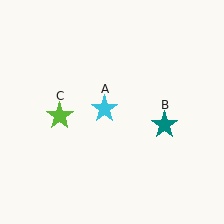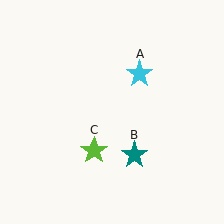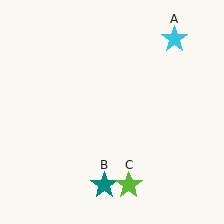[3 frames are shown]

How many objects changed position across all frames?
3 objects changed position: cyan star (object A), teal star (object B), lime star (object C).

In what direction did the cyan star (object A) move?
The cyan star (object A) moved up and to the right.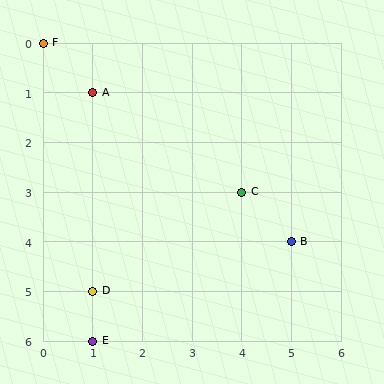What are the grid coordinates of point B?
Point B is at grid coordinates (5, 4).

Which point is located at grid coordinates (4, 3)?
Point C is at (4, 3).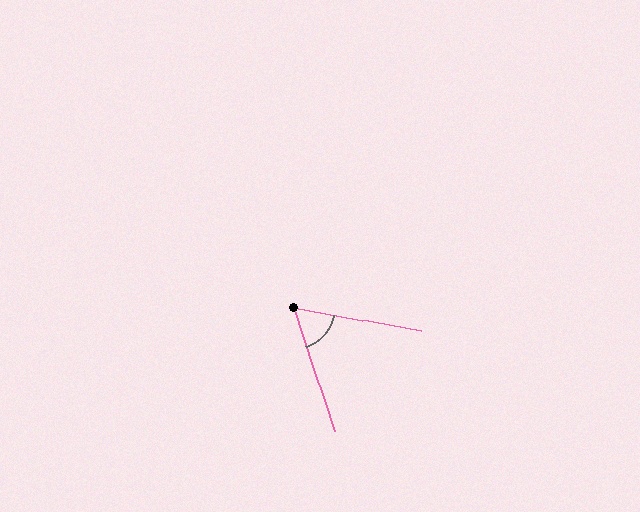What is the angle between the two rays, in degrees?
Approximately 61 degrees.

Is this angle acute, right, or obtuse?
It is acute.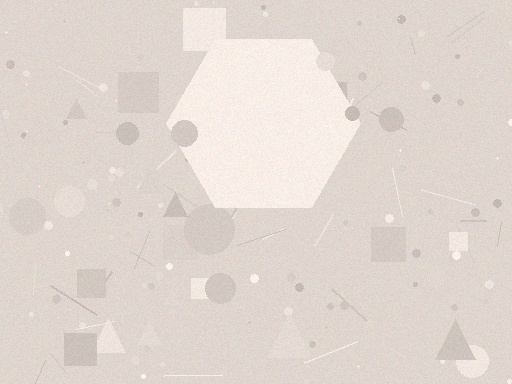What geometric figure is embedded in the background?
A hexagon is embedded in the background.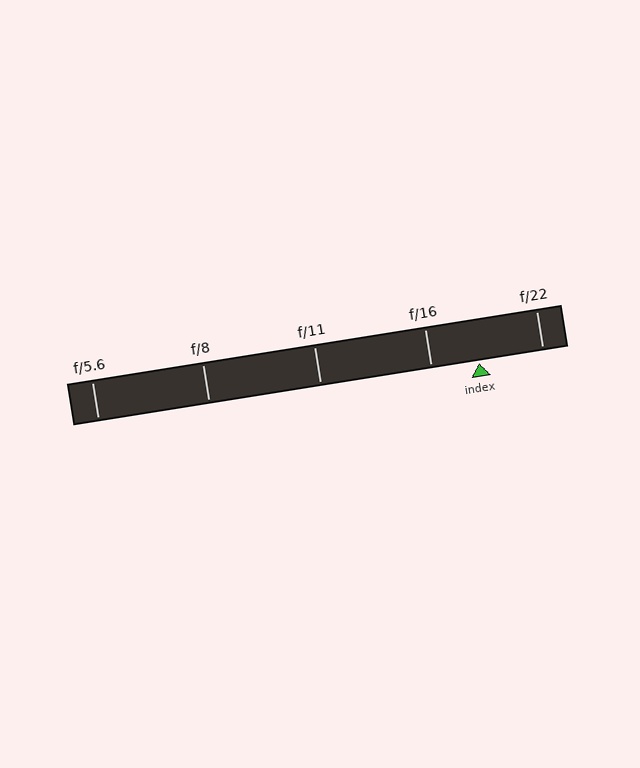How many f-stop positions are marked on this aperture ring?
There are 5 f-stop positions marked.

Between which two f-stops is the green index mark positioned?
The index mark is between f/16 and f/22.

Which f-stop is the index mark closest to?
The index mark is closest to f/16.